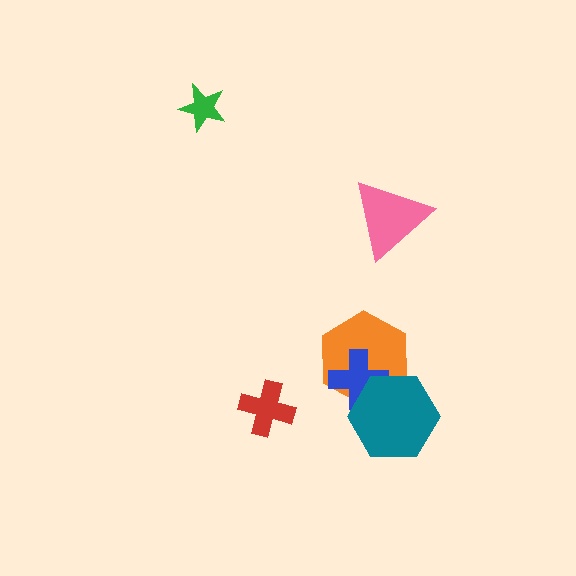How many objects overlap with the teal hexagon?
2 objects overlap with the teal hexagon.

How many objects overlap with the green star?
0 objects overlap with the green star.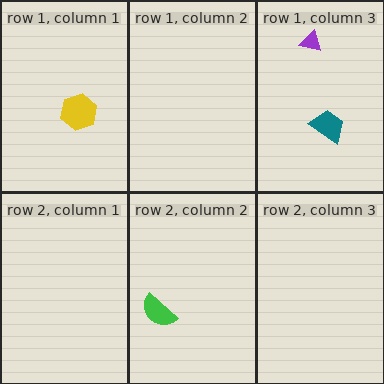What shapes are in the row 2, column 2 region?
The green semicircle.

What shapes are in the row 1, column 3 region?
The purple triangle, the teal trapezoid.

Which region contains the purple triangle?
The row 1, column 3 region.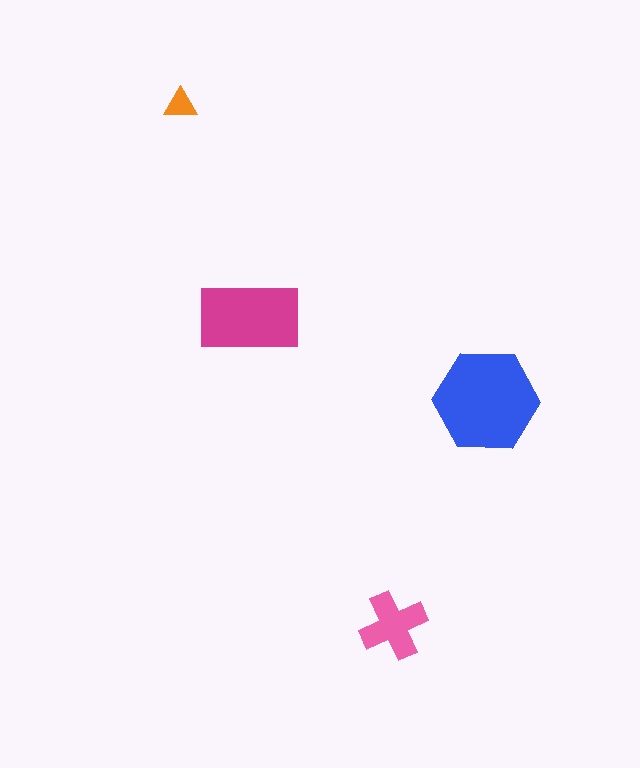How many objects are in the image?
There are 4 objects in the image.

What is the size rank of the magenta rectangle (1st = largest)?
2nd.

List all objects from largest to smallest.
The blue hexagon, the magenta rectangle, the pink cross, the orange triangle.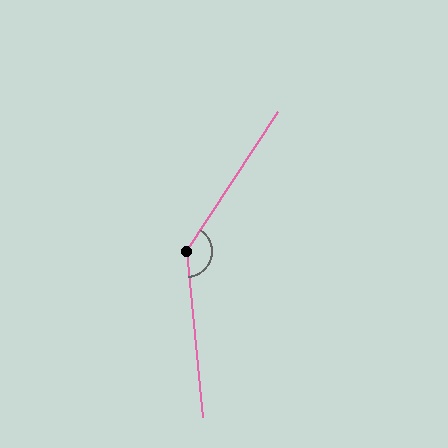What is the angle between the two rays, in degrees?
Approximately 141 degrees.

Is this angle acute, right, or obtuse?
It is obtuse.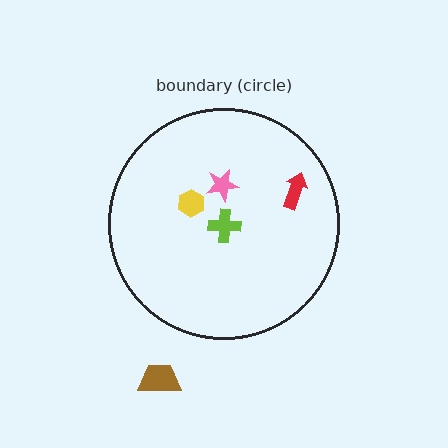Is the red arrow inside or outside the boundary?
Inside.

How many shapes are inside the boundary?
4 inside, 1 outside.